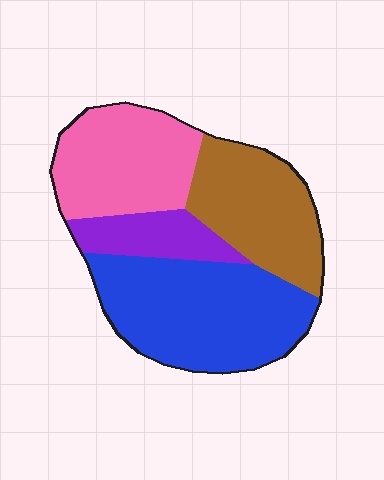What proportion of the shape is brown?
Brown covers about 25% of the shape.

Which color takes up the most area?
Blue, at roughly 35%.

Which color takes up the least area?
Purple, at roughly 10%.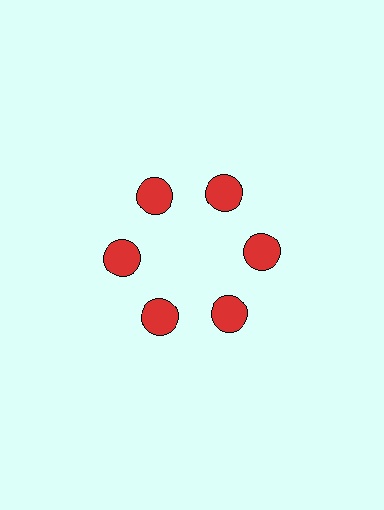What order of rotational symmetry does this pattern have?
This pattern has 6-fold rotational symmetry.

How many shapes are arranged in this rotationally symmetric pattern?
There are 6 shapes, arranged in 6 groups of 1.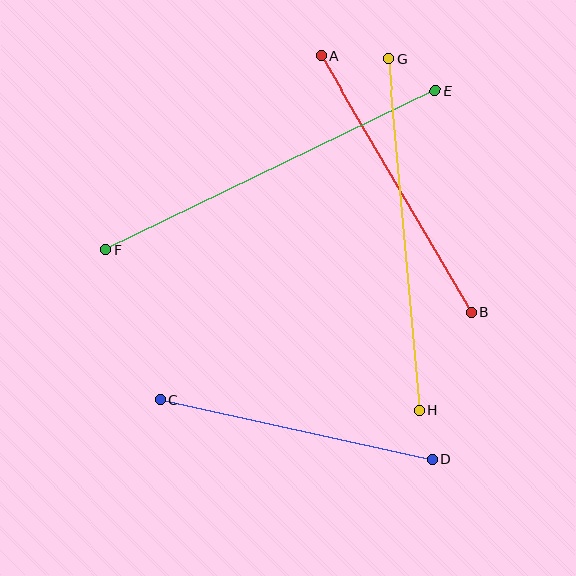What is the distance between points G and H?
The distance is approximately 353 pixels.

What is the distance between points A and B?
The distance is approximately 297 pixels.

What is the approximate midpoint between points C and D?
The midpoint is at approximately (296, 429) pixels.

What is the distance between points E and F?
The distance is approximately 365 pixels.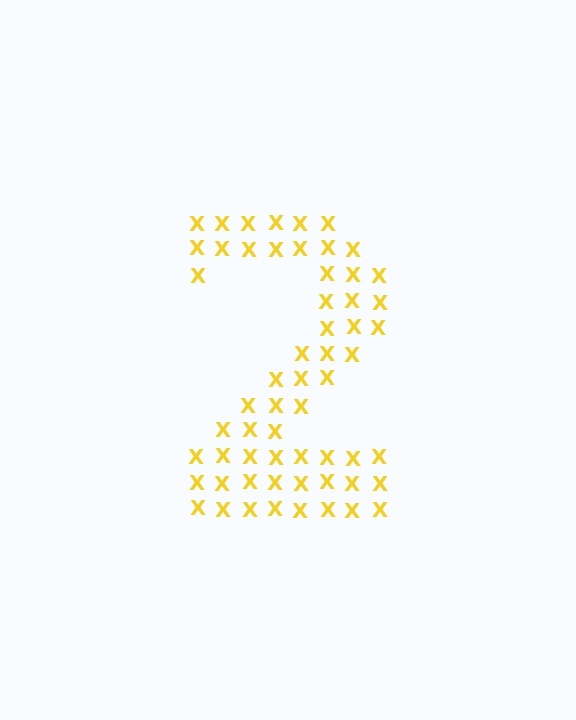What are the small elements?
The small elements are letter X's.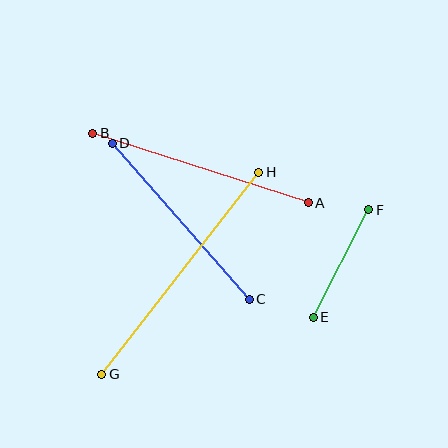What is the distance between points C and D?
The distance is approximately 208 pixels.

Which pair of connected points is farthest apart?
Points G and H are farthest apart.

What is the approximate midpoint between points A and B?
The midpoint is at approximately (200, 168) pixels.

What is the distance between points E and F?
The distance is approximately 121 pixels.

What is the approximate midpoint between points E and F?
The midpoint is at approximately (341, 264) pixels.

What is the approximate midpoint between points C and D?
The midpoint is at approximately (181, 221) pixels.